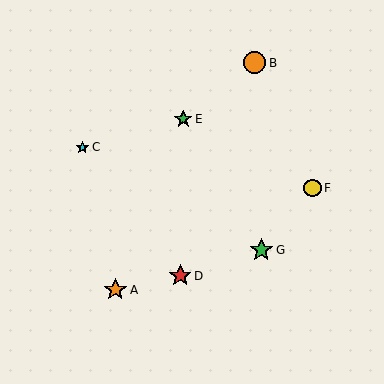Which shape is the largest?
The orange star (labeled A) is the largest.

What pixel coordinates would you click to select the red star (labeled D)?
Click at (180, 276) to select the red star D.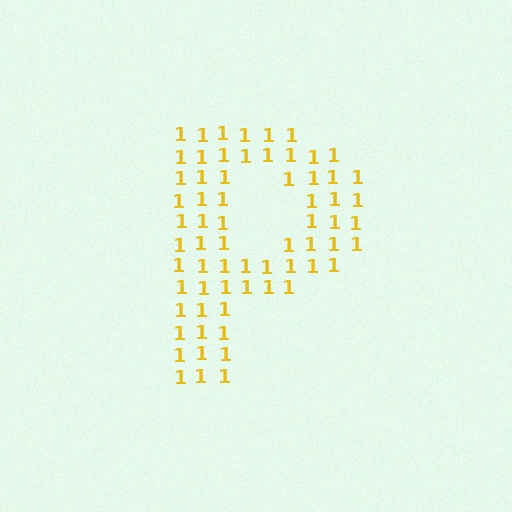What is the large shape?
The large shape is the letter P.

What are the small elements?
The small elements are digit 1's.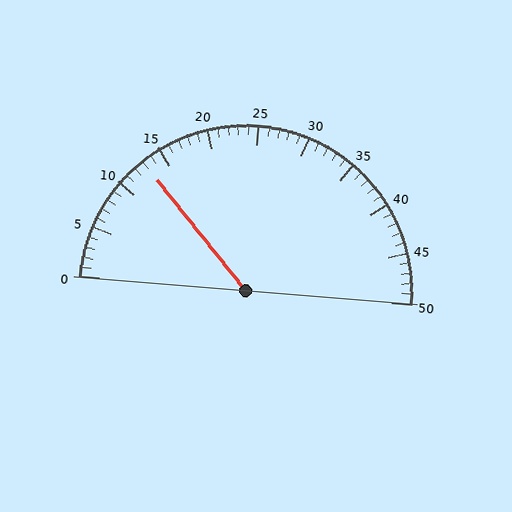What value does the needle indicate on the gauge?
The needle indicates approximately 13.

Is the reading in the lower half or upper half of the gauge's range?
The reading is in the lower half of the range (0 to 50).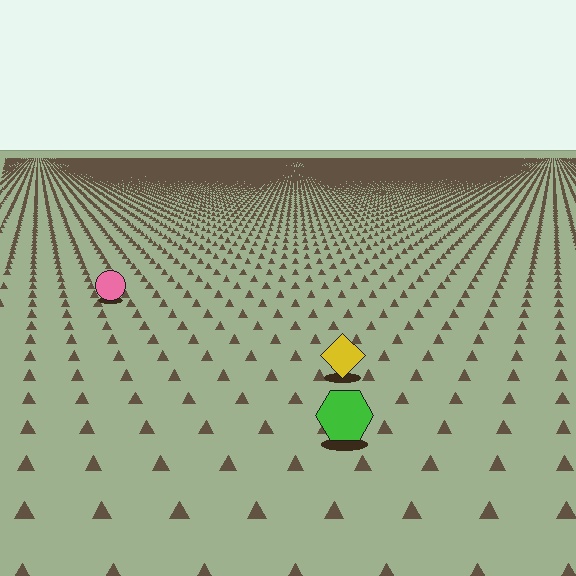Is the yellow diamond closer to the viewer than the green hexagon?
No. The green hexagon is closer — you can tell from the texture gradient: the ground texture is coarser near it.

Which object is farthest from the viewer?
The pink circle is farthest from the viewer. It appears smaller and the ground texture around it is denser.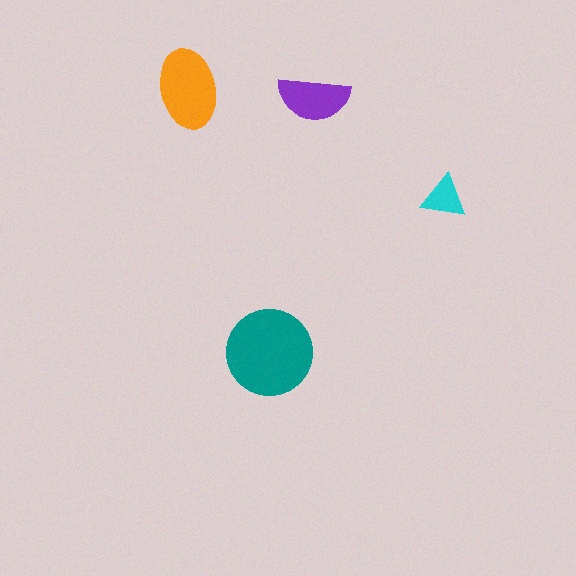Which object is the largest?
The teal circle.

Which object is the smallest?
The cyan triangle.